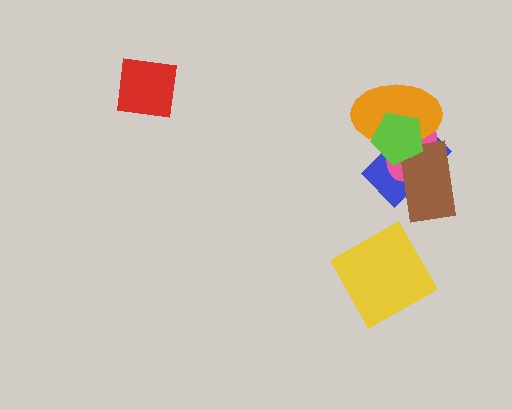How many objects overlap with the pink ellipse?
4 objects overlap with the pink ellipse.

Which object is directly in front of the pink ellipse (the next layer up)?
The brown rectangle is directly in front of the pink ellipse.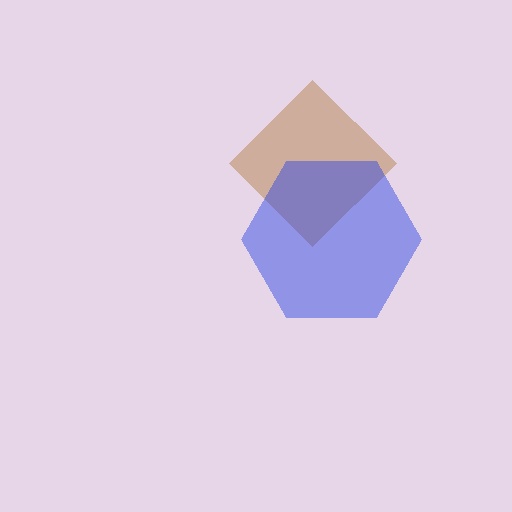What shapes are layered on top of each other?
The layered shapes are: a brown diamond, a blue hexagon.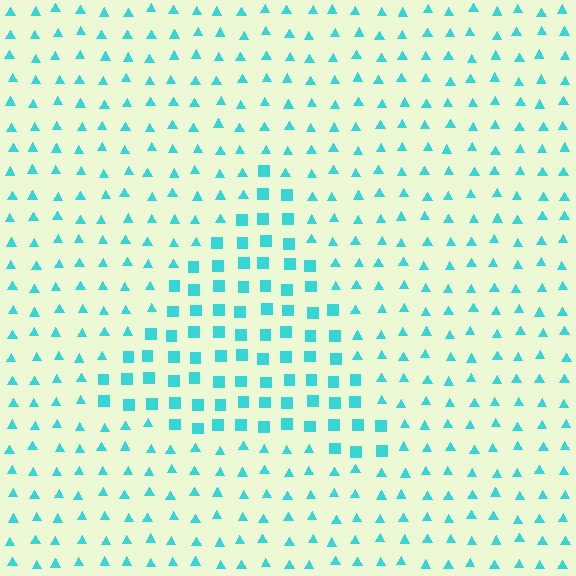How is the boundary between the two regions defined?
The boundary is defined by a change in element shape: squares inside vs. triangles outside. All elements share the same color and spacing.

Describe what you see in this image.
The image is filled with small cyan elements arranged in a uniform grid. A triangle-shaped region contains squares, while the surrounding area contains triangles. The boundary is defined purely by the change in element shape.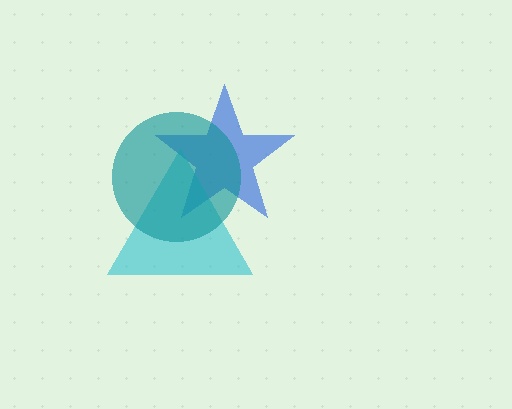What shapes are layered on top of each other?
The layered shapes are: a blue star, a cyan triangle, a teal circle.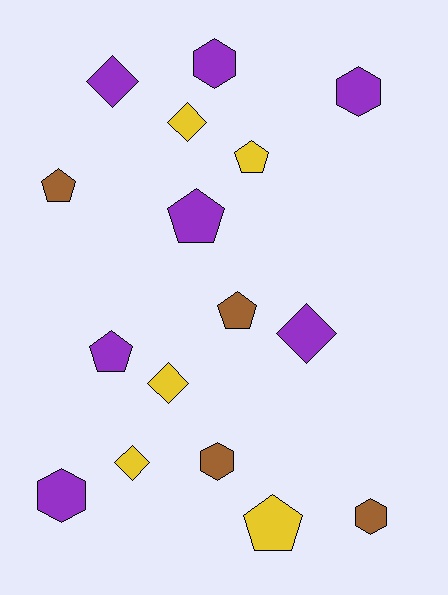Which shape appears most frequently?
Pentagon, with 6 objects.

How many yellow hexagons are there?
There are no yellow hexagons.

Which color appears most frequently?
Purple, with 7 objects.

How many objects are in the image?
There are 16 objects.